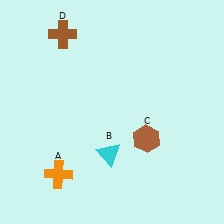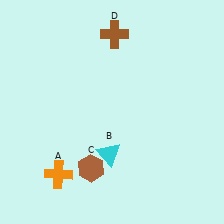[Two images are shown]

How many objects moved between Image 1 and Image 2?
2 objects moved between the two images.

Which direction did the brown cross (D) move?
The brown cross (D) moved right.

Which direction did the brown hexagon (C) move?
The brown hexagon (C) moved left.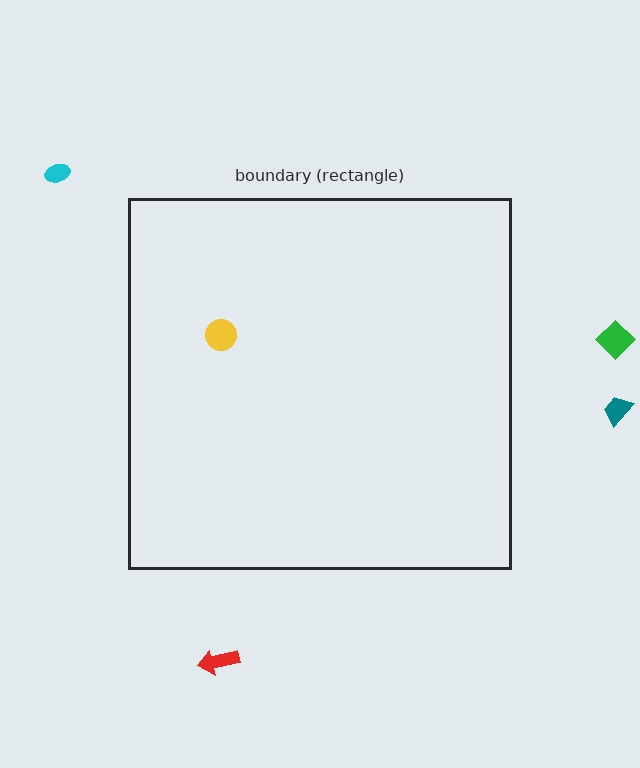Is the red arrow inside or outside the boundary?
Outside.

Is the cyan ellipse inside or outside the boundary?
Outside.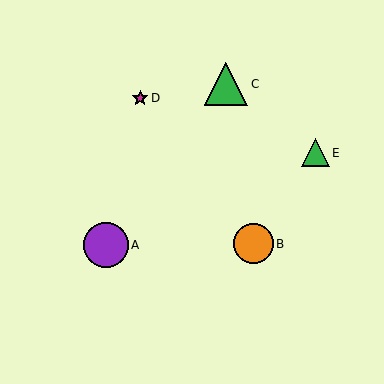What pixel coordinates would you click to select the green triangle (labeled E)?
Click at (315, 153) to select the green triangle E.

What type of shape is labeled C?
Shape C is a green triangle.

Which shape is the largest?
The purple circle (labeled A) is the largest.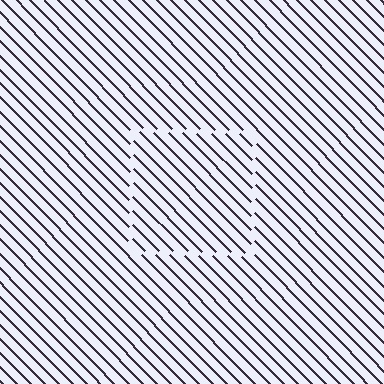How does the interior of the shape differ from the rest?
The interior of the shape contains the same grating, shifted by half a period — the contour is defined by the phase discontinuity where line-ends from the inner and outer gratings abut.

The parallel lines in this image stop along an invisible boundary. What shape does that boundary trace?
An illusory square. The interior of the shape contains the same grating, shifted by half a period — the contour is defined by the phase discontinuity where line-ends from the inner and outer gratings abut.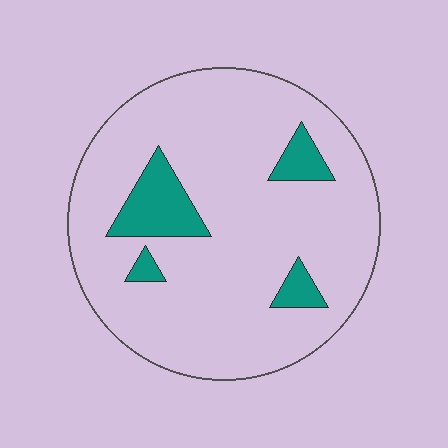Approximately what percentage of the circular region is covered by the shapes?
Approximately 10%.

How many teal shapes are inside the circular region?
4.